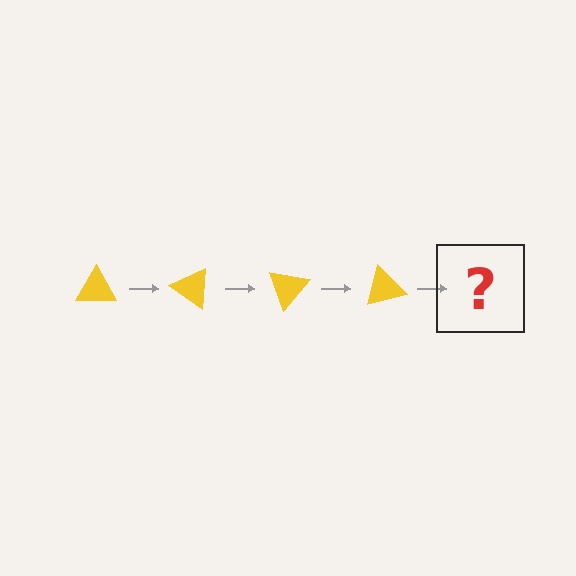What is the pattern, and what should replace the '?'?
The pattern is that the triangle rotates 35 degrees each step. The '?' should be a yellow triangle rotated 140 degrees.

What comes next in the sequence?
The next element should be a yellow triangle rotated 140 degrees.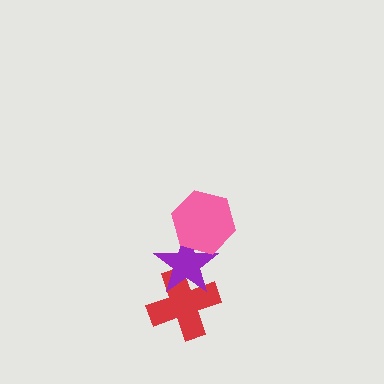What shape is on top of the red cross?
The purple star is on top of the red cross.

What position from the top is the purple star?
The purple star is 2nd from the top.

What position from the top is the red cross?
The red cross is 3rd from the top.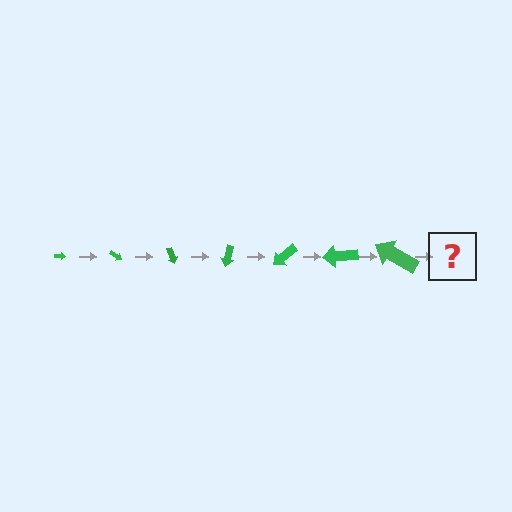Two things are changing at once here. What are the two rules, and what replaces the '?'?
The two rules are that the arrow grows larger each step and it rotates 35 degrees each step. The '?' should be an arrow, larger than the previous one and rotated 245 degrees from the start.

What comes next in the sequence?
The next element should be an arrow, larger than the previous one and rotated 245 degrees from the start.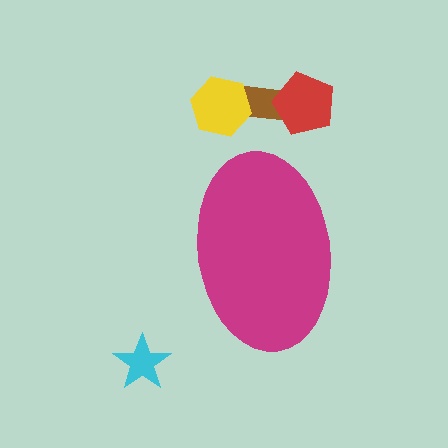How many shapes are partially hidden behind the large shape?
0 shapes are partially hidden.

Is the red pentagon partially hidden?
No, the red pentagon is fully visible.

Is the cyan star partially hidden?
No, the cyan star is fully visible.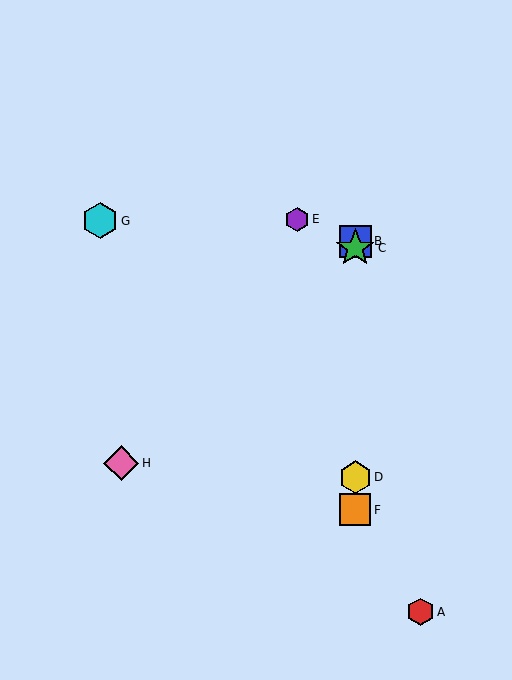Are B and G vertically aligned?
No, B is at x≈355 and G is at x≈100.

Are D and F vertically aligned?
Yes, both are at x≈355.